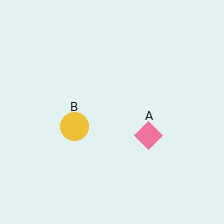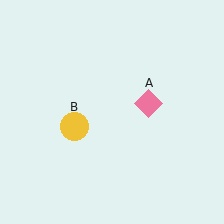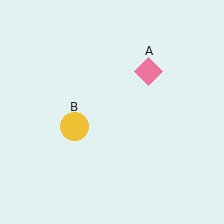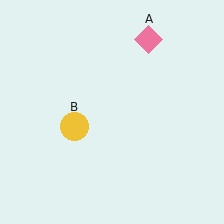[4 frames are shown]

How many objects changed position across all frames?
1 object changed position: pink diamond (object A).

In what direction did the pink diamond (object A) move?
The pink diamond (object A) moved up.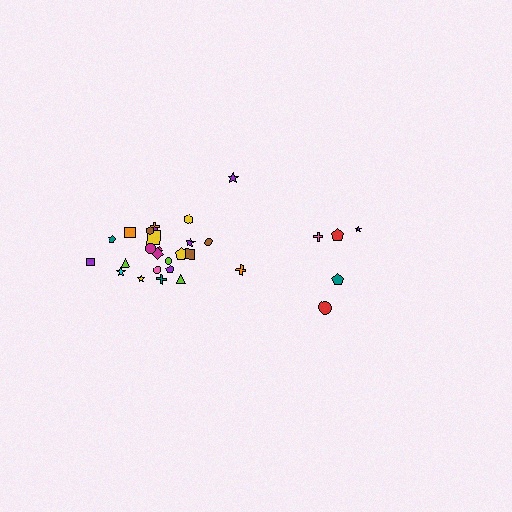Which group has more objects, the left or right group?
The left group.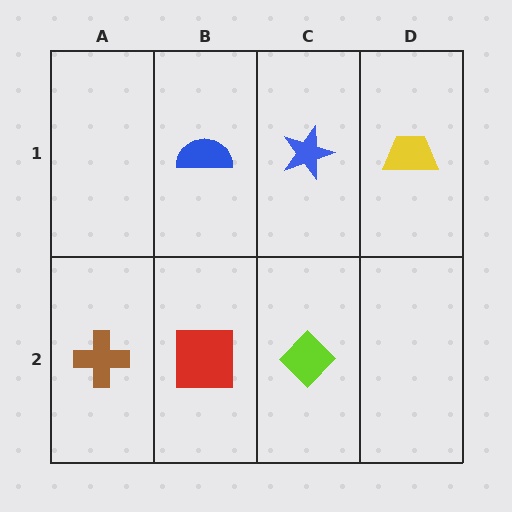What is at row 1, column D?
A yellow trapezoid.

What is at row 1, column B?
A blue semicircle.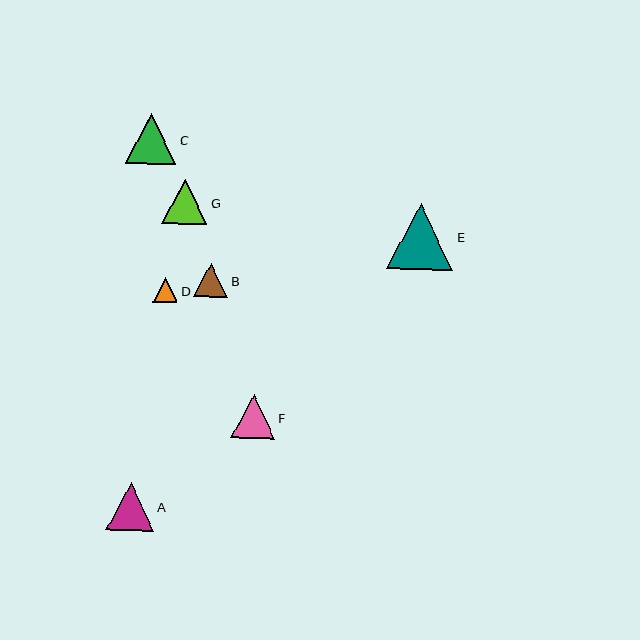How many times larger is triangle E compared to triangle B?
Triangle E is approximately 1.9 times the size of triangle B.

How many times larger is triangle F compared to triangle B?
Triangle F is approximately 1.3 times the size of triangle B.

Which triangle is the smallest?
Triangle D is the smallest with a size of approximately 25 pixels.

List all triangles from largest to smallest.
From largest to smallest: E, C, A, G, F, B, D.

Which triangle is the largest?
Triangle E is the largest with a size of approximately 66 pixels.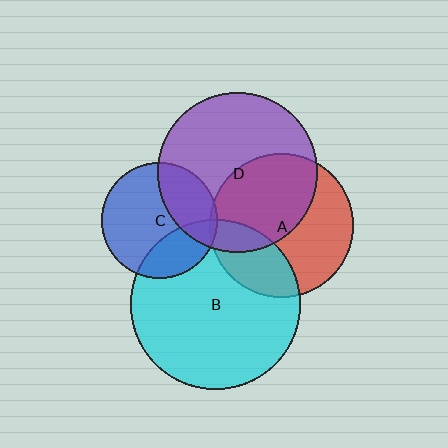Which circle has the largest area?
Circle B (cyan).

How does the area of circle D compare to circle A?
Approximately 1.2 times.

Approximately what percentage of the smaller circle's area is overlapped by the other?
Approximately 50%.